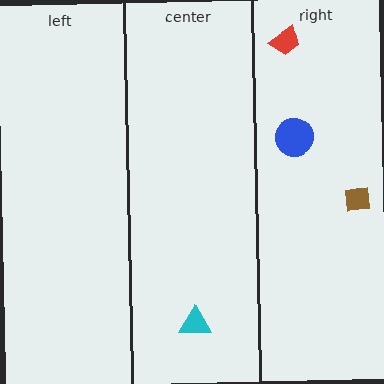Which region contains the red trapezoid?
The right region.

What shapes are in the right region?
The blue circle, the red trapezoid, the brown square.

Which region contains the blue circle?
The right region.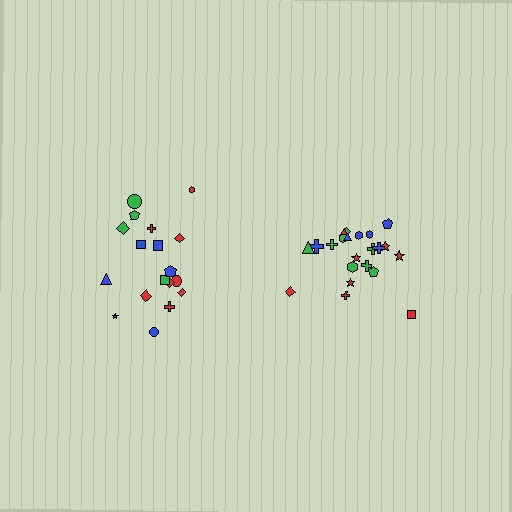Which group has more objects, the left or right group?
The right group.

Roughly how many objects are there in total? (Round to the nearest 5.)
Roughly 40 objects in total.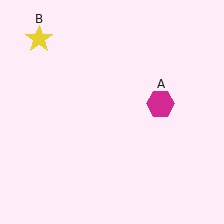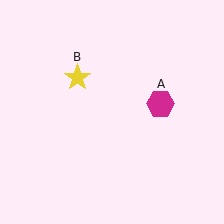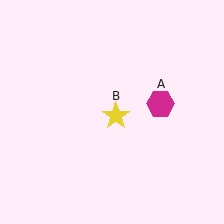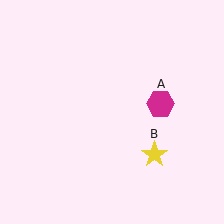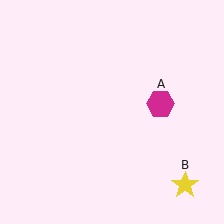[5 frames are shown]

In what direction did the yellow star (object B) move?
The yellow star (object B) moved down and to the right.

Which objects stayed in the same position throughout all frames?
Magenta hexagon (object A) remained stationary.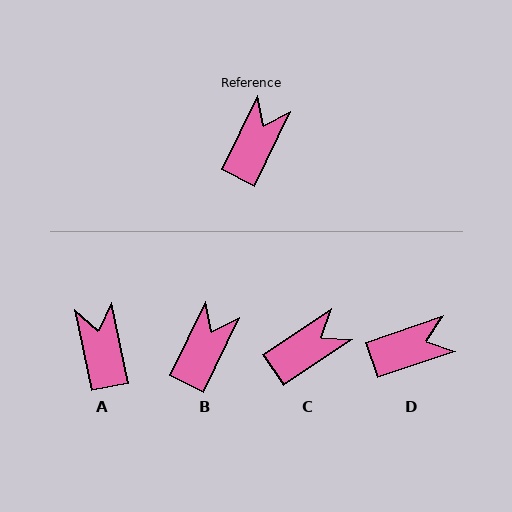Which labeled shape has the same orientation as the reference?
B.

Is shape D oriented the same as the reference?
No, it is off by about 45 degrees.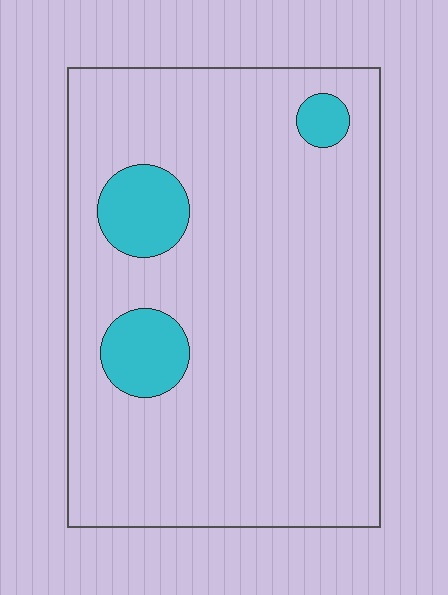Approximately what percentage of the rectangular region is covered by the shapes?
Approximately 10%.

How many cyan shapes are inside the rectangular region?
3.